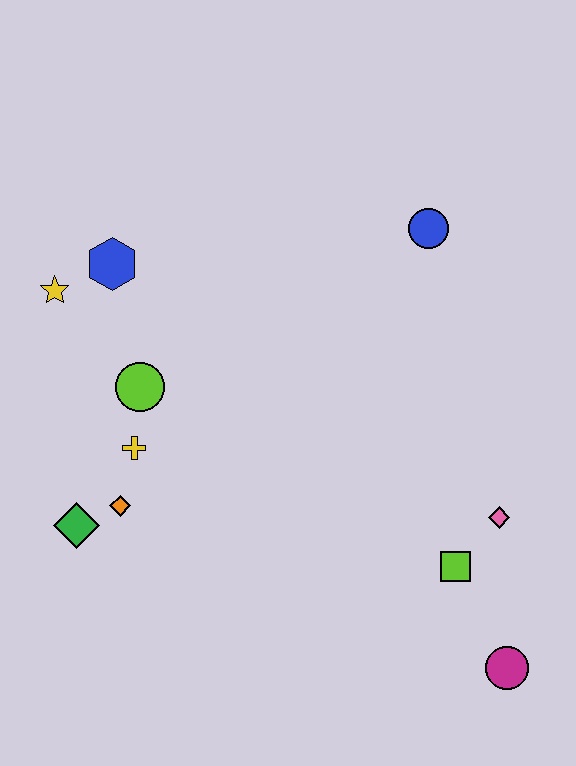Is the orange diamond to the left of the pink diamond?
Yes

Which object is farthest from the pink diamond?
The yellow star is farthest from the pink diamond.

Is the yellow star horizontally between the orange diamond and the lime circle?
No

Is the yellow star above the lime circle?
Yes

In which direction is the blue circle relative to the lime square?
The blue circle is above the lime square.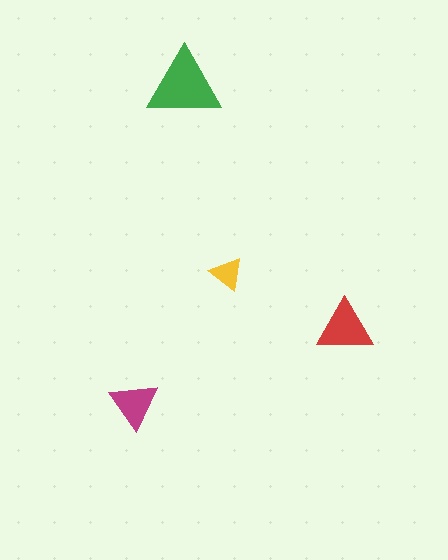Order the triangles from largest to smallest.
the green one, the red one, the magenta one, the yellow one.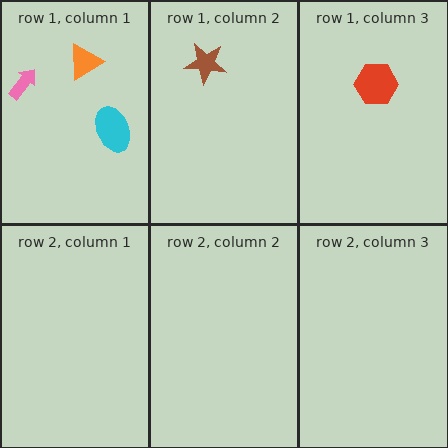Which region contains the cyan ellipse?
The row 1, column 1 region.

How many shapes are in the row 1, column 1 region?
3.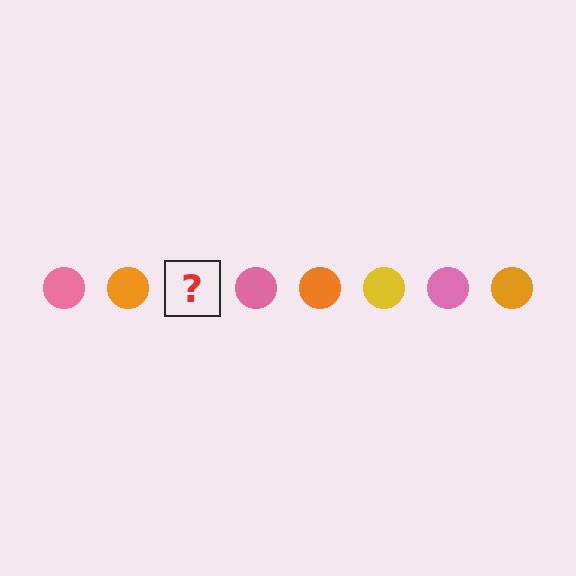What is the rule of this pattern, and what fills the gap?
The rule is that the pattern cycles through pink, orange, yellow circles. The gap should be filled with a yellow circle.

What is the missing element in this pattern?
The missing element is a yellow circle.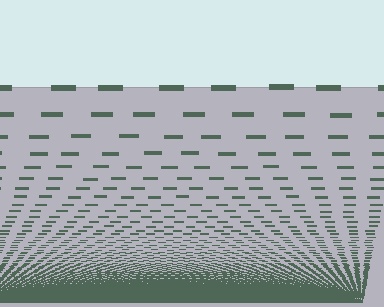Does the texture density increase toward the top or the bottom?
Density increases toward the bottom.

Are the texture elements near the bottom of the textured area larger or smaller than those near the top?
Smaller. The gradient is inverted — elements near the bottom are smaller and denser.